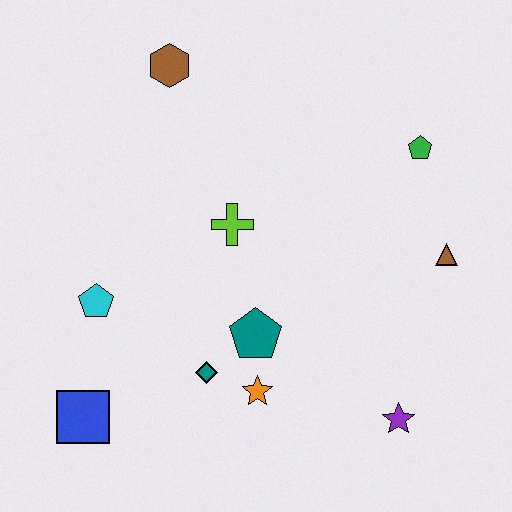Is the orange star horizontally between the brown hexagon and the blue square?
No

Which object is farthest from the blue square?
The green pentagon is farthest from the blue square.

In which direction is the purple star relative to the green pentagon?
The purple star is below the green pentagon.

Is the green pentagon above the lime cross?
Yes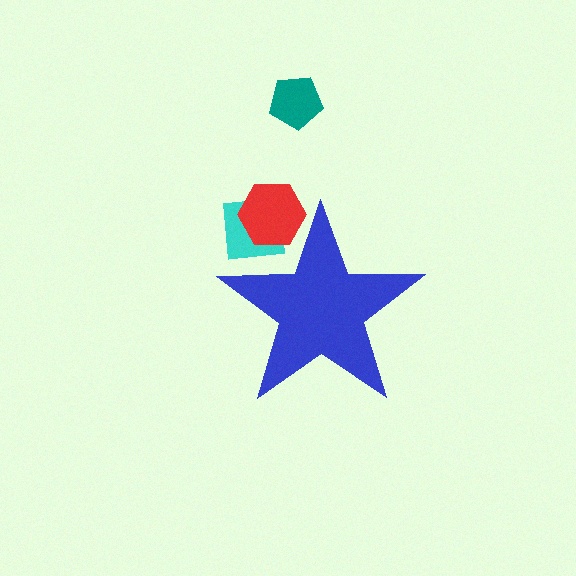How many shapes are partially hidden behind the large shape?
2 shapes are partially hidden.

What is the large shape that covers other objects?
A blue star.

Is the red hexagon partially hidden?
Yes, the red hexagon is partially hidden behind the blue star.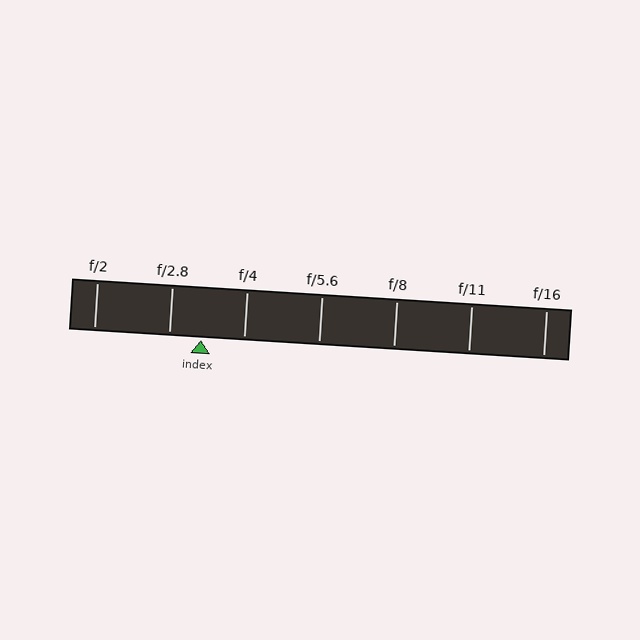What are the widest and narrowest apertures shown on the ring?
The widest aperture shown is f/2 and the narrowest is f/16.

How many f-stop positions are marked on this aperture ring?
There are 7 f-stop positions marked.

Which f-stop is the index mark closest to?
The index mark is closest to f/2.8.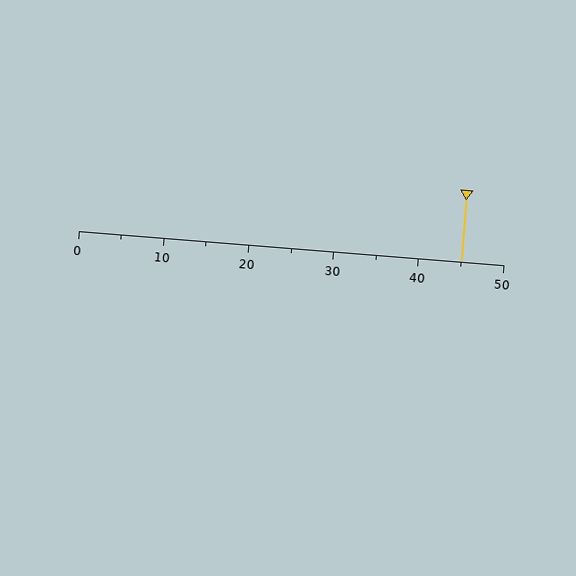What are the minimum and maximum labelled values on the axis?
The axis runs from 0 to 50.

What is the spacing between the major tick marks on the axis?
The major ticks are spaced 10 apart.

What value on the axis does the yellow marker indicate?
The marker indicates approximately 45.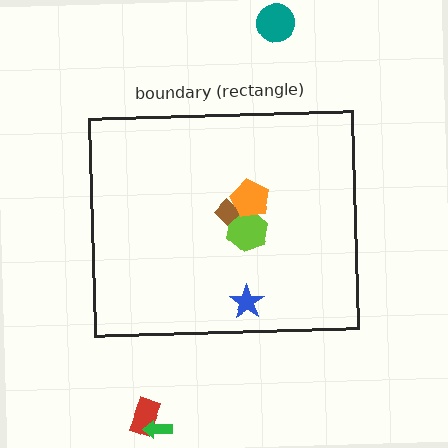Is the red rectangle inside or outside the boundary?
Outside.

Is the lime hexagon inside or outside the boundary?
Inside.